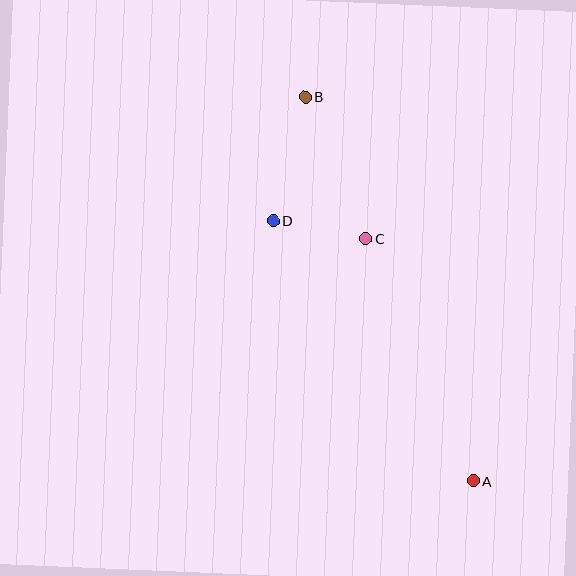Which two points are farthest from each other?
Points A and B are farthest from each other.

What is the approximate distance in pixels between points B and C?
The distance between B and C is approximately 154 pixels.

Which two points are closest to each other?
Points C and D are closest to each other.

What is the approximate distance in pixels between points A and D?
The distance between A and D is approximately 328 pixels.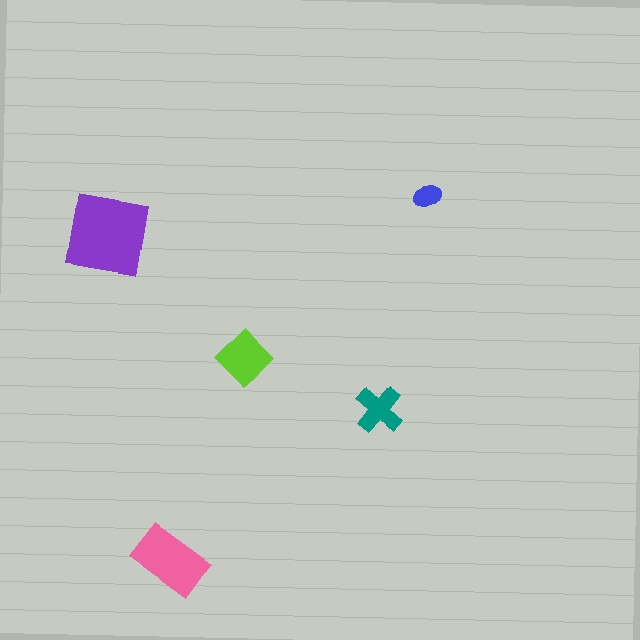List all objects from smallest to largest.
The blue ellipse, the teal cross, the lime diamond, the pink rectangle, the purple square.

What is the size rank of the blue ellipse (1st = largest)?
5th.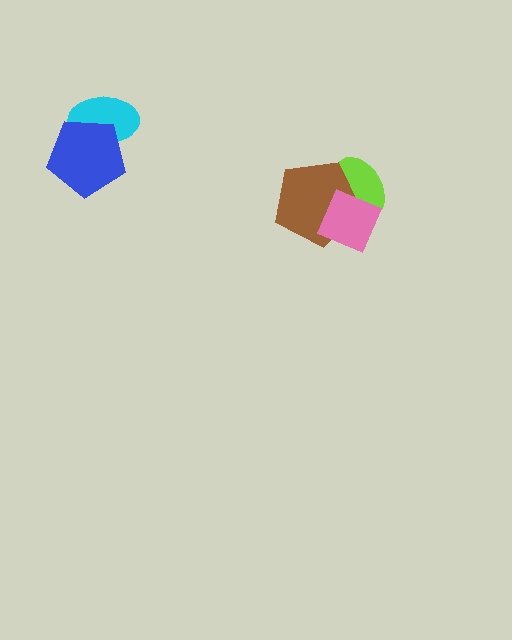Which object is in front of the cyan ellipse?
The blue pentagon is in front of the cyan ellipse.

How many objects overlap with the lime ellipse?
2 objects overlap with the lime ellipse.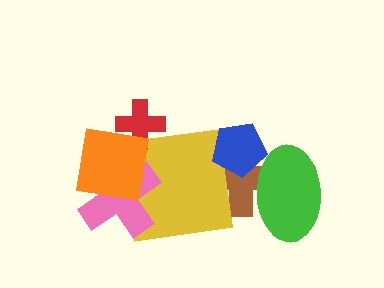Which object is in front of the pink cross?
The orange square is in front of the pink cross.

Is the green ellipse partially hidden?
Yes, it is partially covered by another shape.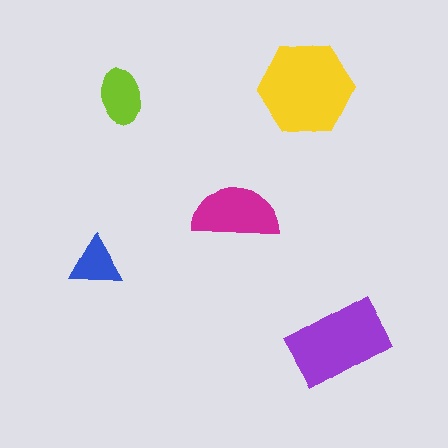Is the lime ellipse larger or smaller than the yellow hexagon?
Smaller.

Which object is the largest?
The yellow hexagon.